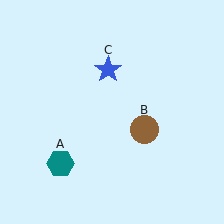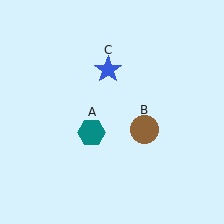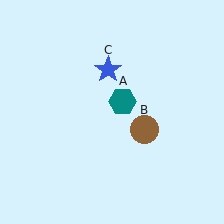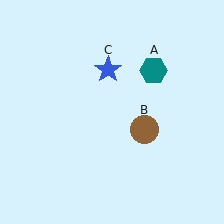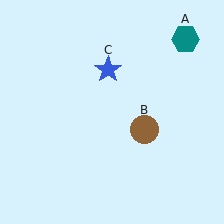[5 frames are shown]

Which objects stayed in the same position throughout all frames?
Brown circle (object B) and blue star (object C) remained stationary.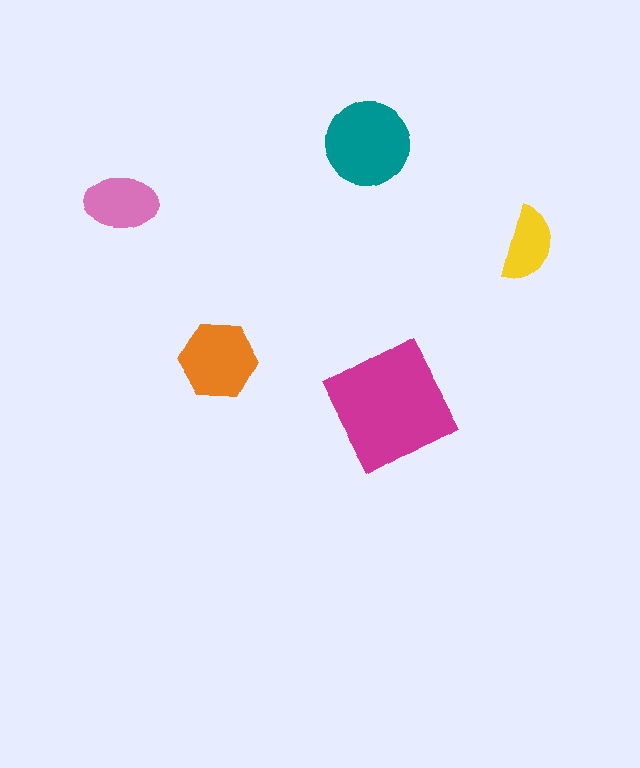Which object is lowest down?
The magenta square is bottommost.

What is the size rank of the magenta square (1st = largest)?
1st.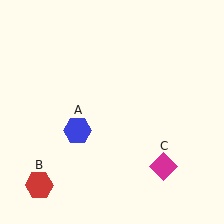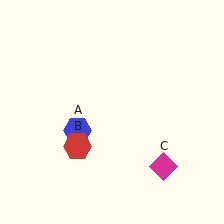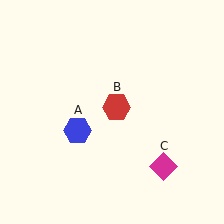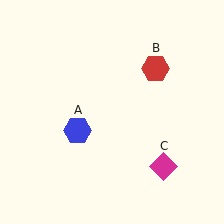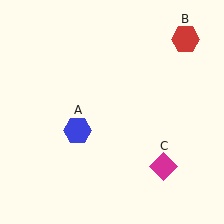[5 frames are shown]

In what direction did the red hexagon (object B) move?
The red hexagon (object B) moved up and to the right.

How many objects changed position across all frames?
1 object changed position: red hexagon (object B).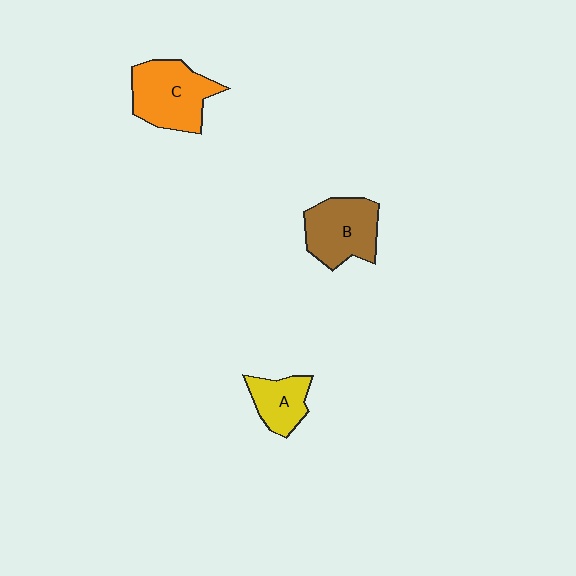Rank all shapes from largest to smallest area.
From largest to smallest: C (orange), B (brown), A (yellow).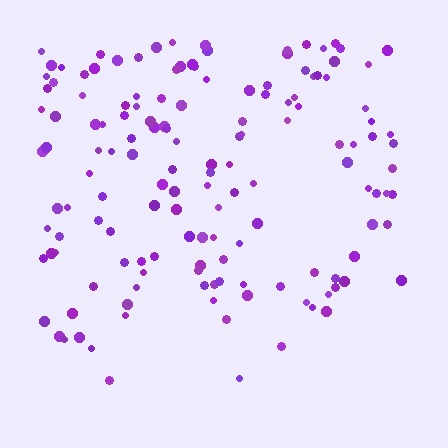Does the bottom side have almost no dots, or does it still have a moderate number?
Still a moderate number, just noticeably fewer than the top.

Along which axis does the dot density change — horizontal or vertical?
Vertical.